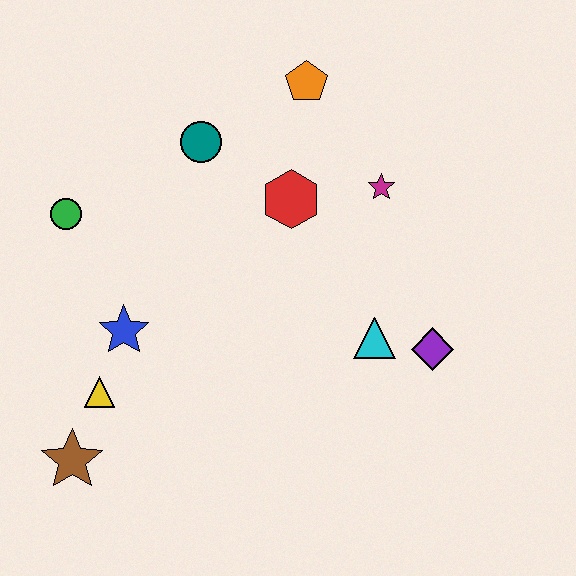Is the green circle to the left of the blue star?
Yes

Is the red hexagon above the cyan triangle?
Yes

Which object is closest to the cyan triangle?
The purple diamond is closest to the cyan triangle.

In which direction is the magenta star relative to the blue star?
The magenta star is to the right of the blue star.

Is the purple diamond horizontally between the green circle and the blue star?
No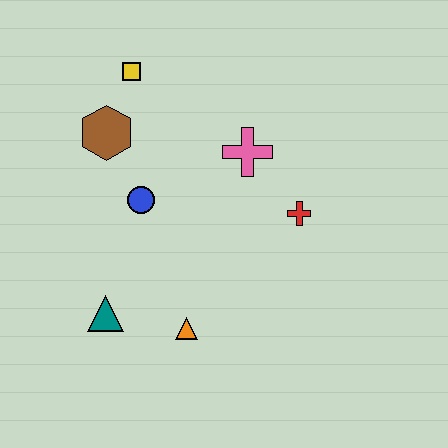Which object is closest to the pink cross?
The red cross is closest to the pink cross.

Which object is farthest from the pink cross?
The teal triangle is farthest from the pink cross.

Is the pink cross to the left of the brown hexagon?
No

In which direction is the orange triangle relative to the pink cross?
The orange triangle is below the pink cross.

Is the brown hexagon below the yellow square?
Yes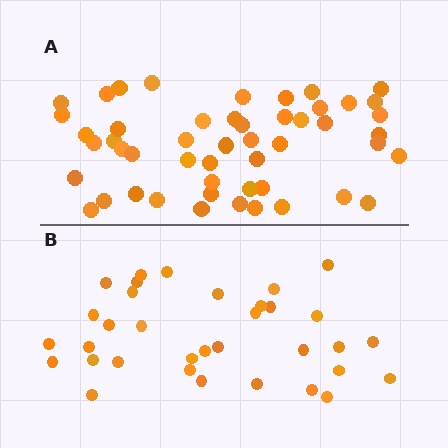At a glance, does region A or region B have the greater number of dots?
Region A (the top region) has more dots.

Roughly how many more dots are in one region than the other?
Region A has approximately 15 more dots than region B.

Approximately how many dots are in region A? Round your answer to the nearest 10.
About 50 dots.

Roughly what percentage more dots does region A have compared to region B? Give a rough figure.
About 45% more.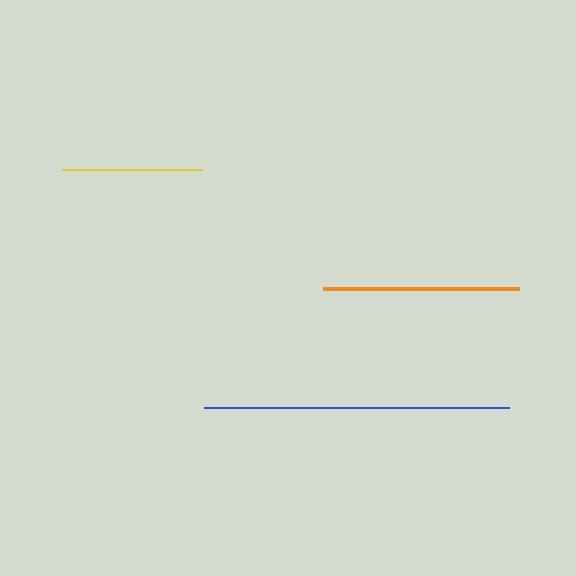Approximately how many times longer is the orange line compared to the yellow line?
The orange line is approximately 1.4 times the length of the yellow line.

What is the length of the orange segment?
The orange segment is approximately 196 pixels long.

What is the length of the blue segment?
The blue segment is approximately 305 pixels long.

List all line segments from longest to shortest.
From longest to shortest: blue, orange, yellow.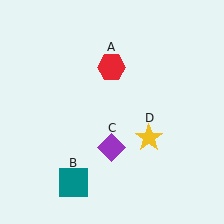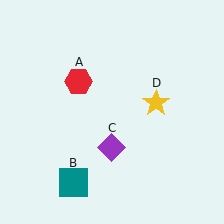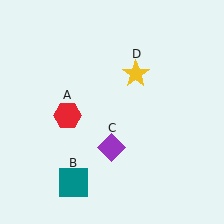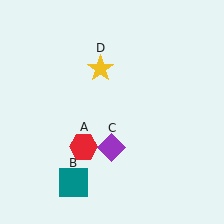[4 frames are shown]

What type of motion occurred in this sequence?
The red hexagon (object A), yellow star (object D) rotated counterclockwise around the center of the scene.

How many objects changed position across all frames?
2 objects changed position: red hexagon (object A), yellow star (object D).